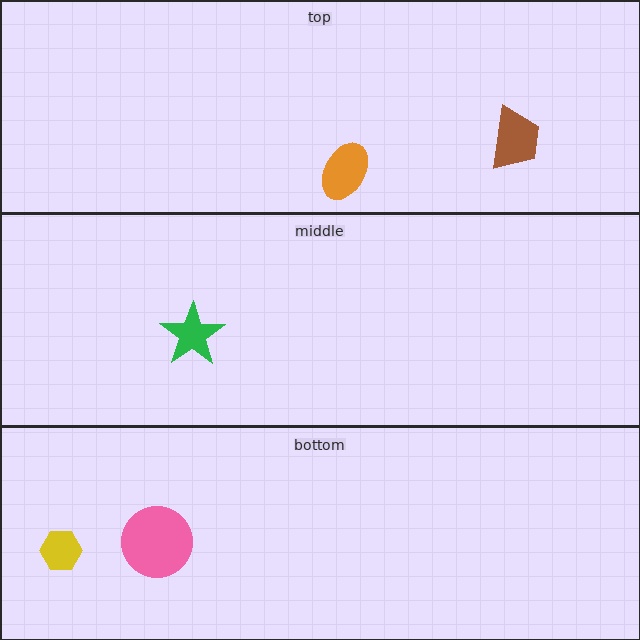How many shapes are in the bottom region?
2.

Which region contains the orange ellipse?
The top region.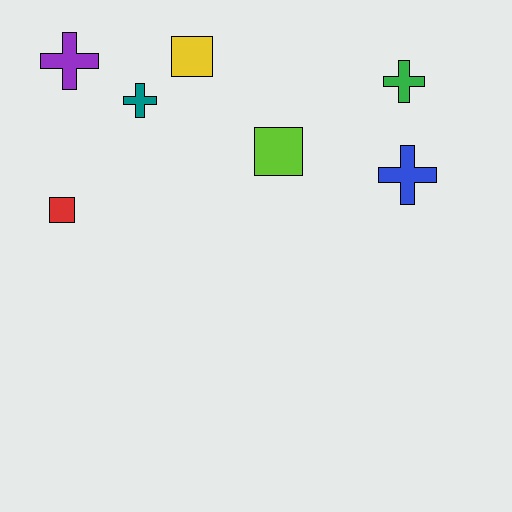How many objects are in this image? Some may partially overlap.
There are 7 objects.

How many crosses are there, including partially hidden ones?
There are 4 crosses.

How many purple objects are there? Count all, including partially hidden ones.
There is 1 purple object.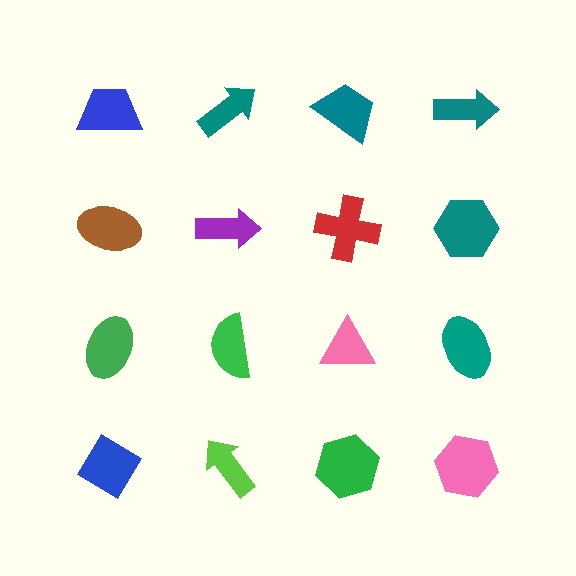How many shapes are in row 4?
4 shapes.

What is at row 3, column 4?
A teal ellipse.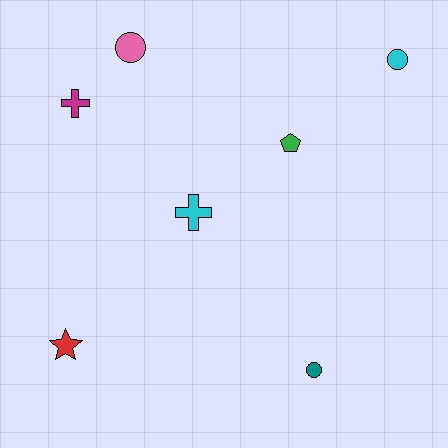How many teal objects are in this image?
There is 1 teal object.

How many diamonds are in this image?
There are no diamonds.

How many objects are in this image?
There are 7 objects.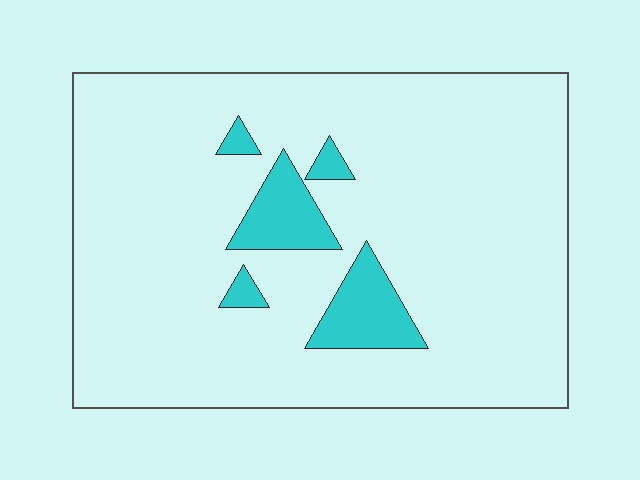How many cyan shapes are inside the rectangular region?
5.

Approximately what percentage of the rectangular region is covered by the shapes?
Approximately 10%.